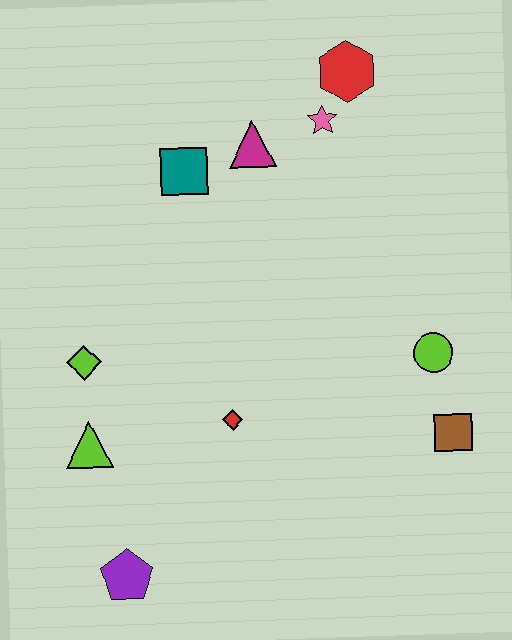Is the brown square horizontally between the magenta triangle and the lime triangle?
No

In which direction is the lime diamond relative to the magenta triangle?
The lime diamond is below the magenta triangle.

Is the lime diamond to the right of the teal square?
No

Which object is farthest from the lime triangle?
The red hexagon is farthest from the lime triangle.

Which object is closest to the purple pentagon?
The lime triangle is closest to the purple pentagon.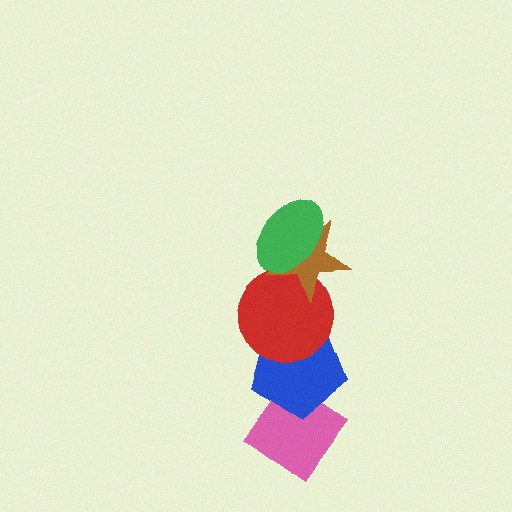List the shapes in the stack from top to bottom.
From top to bottom: the green ellipse, the brown star, the red circle, the blue pentagon, the pink diamond.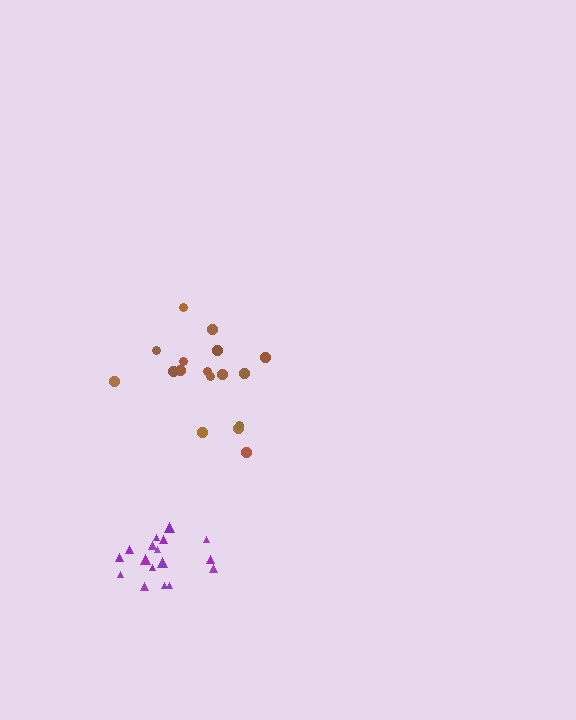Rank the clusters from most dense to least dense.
purple, brown.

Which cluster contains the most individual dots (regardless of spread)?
Brown (17).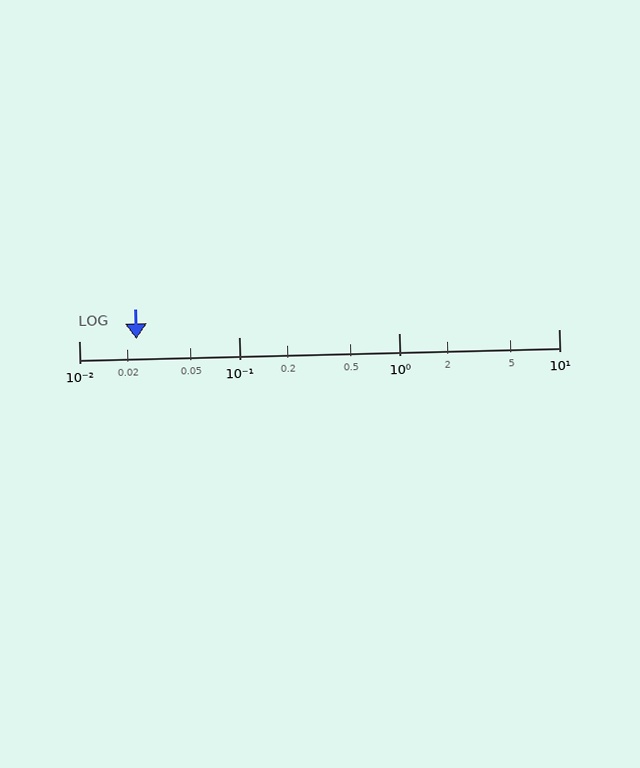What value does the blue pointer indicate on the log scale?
The pointer indicates approximately 0.023.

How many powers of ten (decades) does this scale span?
The scale spans 3 decades, from 0.01 to 10.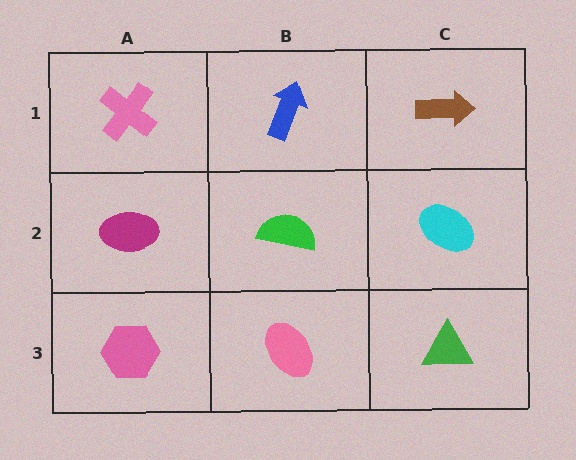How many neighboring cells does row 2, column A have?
3.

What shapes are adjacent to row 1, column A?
A magenta ellipse (row 2, column A), a blue arrow (row 1, column B).